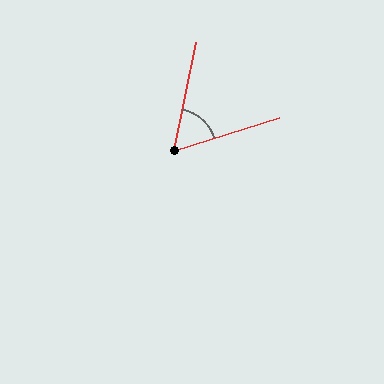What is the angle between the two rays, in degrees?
Approximately 61 degrees.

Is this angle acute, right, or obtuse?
It is acute.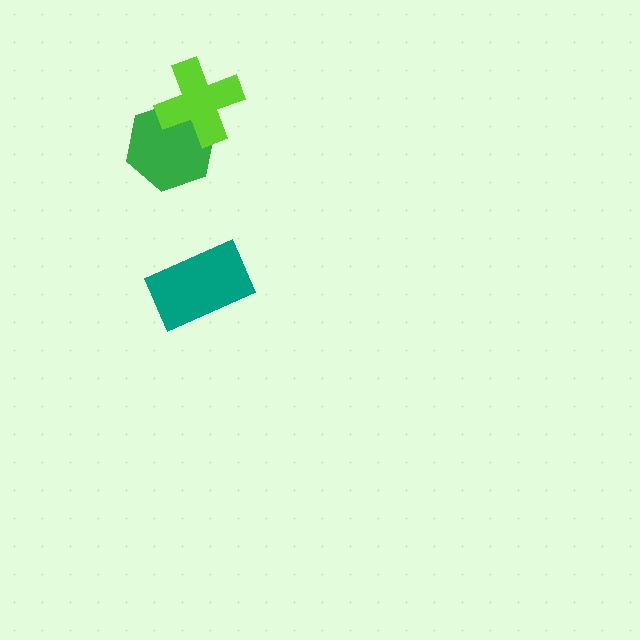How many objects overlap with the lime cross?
1 object overlaps with the lime cross.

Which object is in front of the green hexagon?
The lime cross is in front of the green hexagon.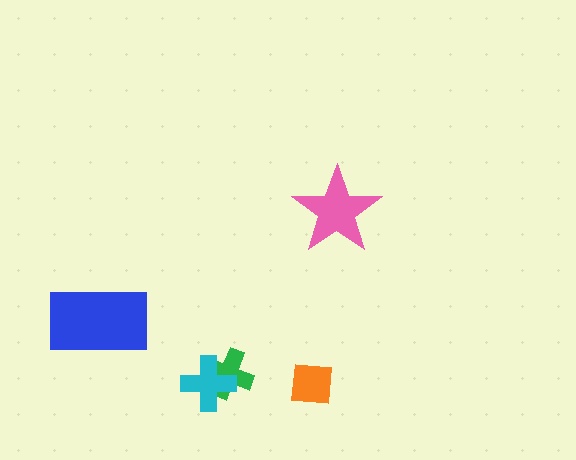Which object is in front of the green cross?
The cyan cross is in front of the green cross.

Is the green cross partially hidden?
Yes, it is partially covered by another shape.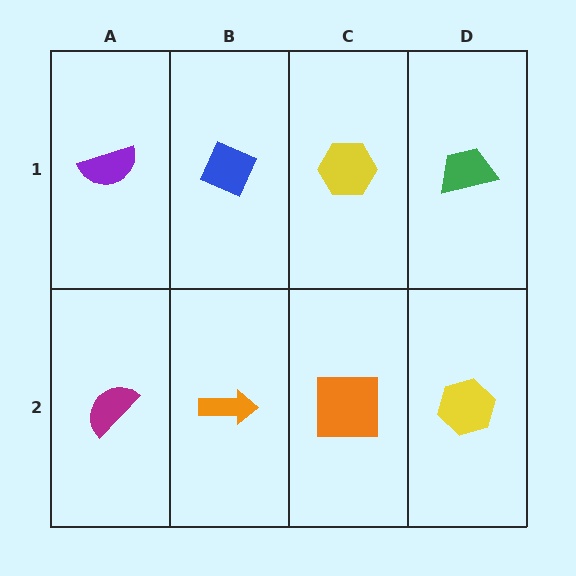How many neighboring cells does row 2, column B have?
3.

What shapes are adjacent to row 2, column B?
A blue diamond (row 1, column B), a magenta semicircle (row 2, column A), an orange square (row 2, column C).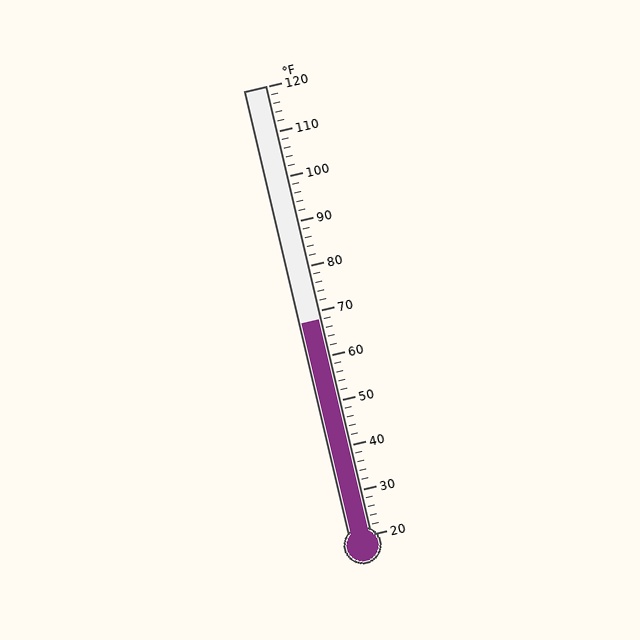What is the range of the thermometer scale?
The thermometer scale ranges from 20°F to 120°F.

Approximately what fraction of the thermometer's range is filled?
The thermometer is filled to approximately 50% of its range.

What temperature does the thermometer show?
The thermometer shows approximately 68°F.